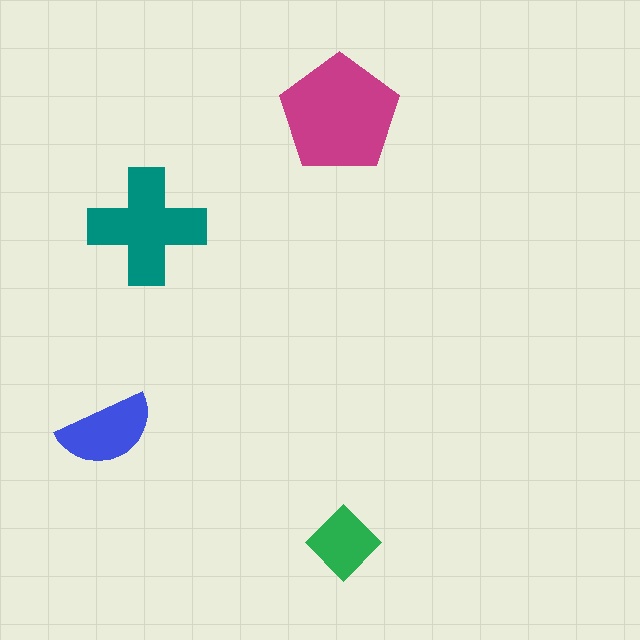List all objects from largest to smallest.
The magenta pentagon, the teal cross, the blue semicircle, the green diamond.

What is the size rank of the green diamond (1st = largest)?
4th.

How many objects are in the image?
There are 4 objects in the image.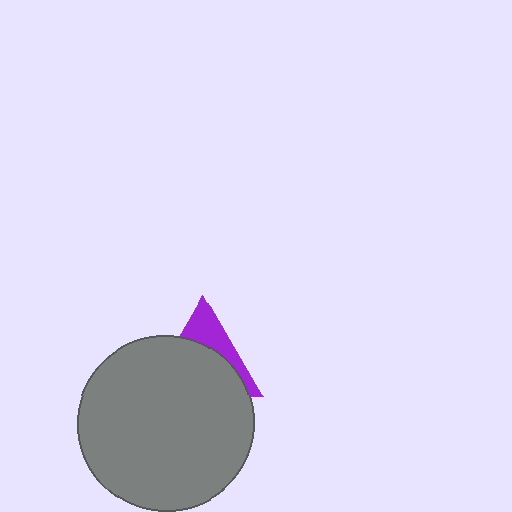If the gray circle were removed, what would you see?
You would see the complete purple triangle.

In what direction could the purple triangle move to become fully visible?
The purple triangle could move up. That would shift it out from behind the gray circle entirely.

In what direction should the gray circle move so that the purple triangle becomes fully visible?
The gray circle should move down. That is the shortest direction to clear the overlap and leave the purple triangle fully visible.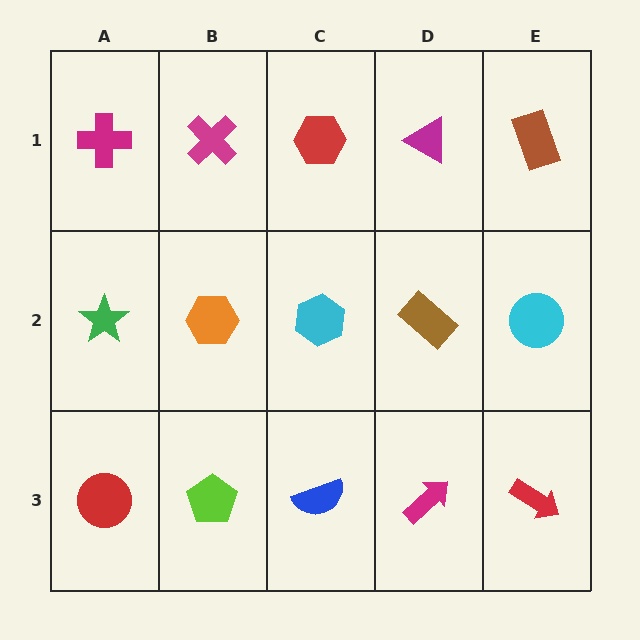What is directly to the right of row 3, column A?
A lime pentagon.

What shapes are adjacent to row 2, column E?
A brown rectangle (row 1, column E), a red arrow (row 3, column E), a brown rectangle (row 2, column D).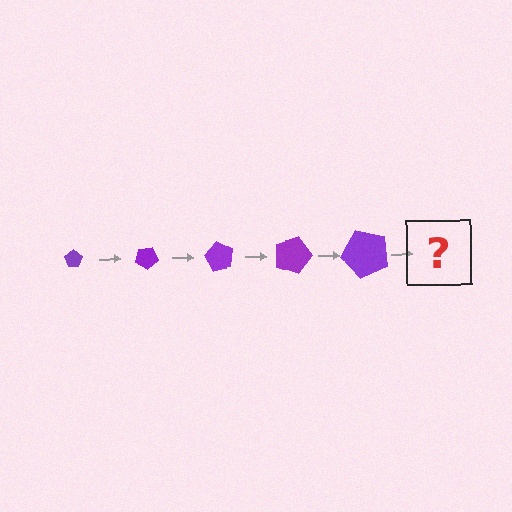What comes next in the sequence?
The next element should be a pentagon, larger than the previous one and rotated 150 degrees from the start.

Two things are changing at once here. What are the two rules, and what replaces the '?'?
The two rules are that the pentagon grows larger each step and it rotates 30 degrees each step. The '?' should be a pentagon, larger than the previous one and rotated 150 degrees from the start.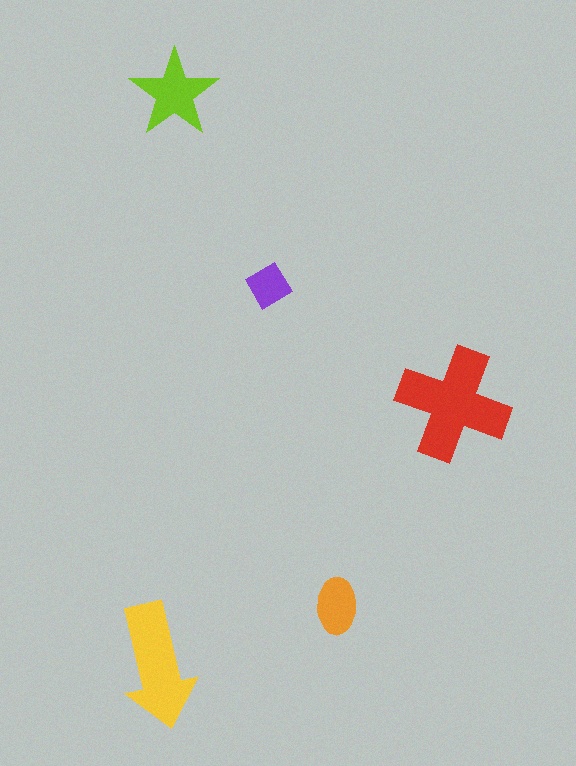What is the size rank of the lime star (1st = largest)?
3rd.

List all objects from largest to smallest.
The red cross, the yellow arrow, the lime star, the orange ellipse, the purple diamond.